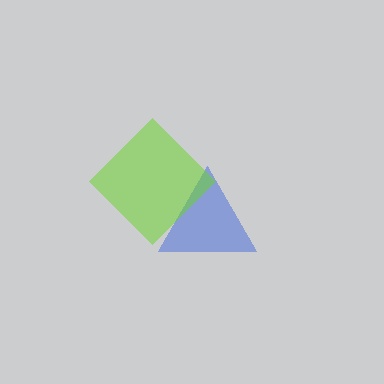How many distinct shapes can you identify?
There are 2 distinct shapes: a blue triangle, a lime diamond.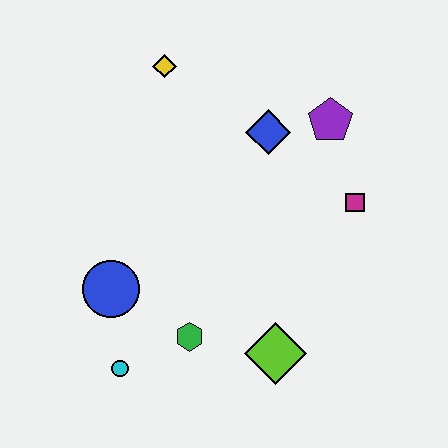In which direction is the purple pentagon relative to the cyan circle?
The purple pentagon is above the cyan circle.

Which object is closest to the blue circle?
The cyan circle is closest to the blue circle.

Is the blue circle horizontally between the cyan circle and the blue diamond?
No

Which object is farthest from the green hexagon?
The yellow diamond is farthest from the green hexagon.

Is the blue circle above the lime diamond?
Yes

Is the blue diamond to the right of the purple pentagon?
No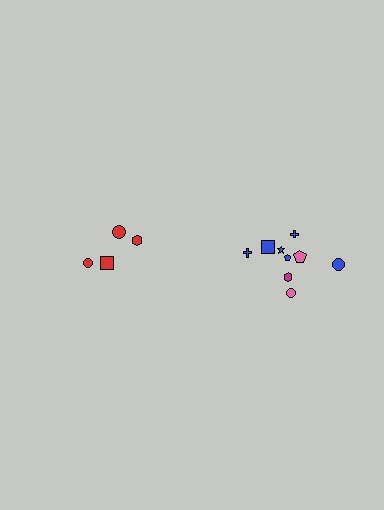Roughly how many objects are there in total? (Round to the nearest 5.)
Roughly 15 objects in total.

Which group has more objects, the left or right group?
The right group.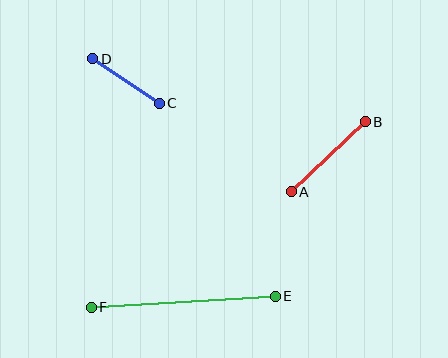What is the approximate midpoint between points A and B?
The midpoint is at approximately (328, 157) pixels.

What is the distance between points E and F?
The distance is approximately 184 pixels.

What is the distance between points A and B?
The distance is approximately 102 pixels.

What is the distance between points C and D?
The distance is approximately 80 pixels.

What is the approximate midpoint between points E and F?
The midpoint is at approximately (183, 302) pixels.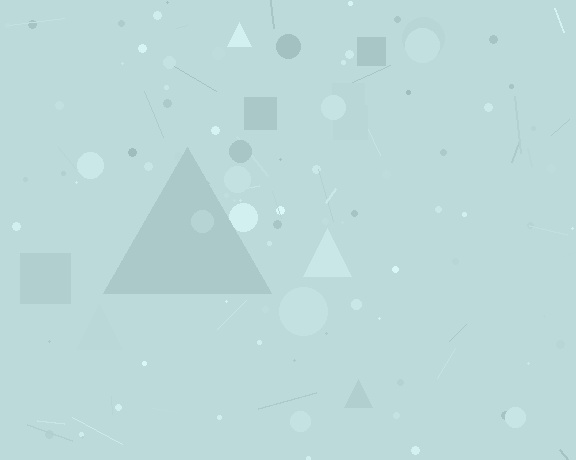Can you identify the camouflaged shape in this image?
The camouflaged shape is a triangle.